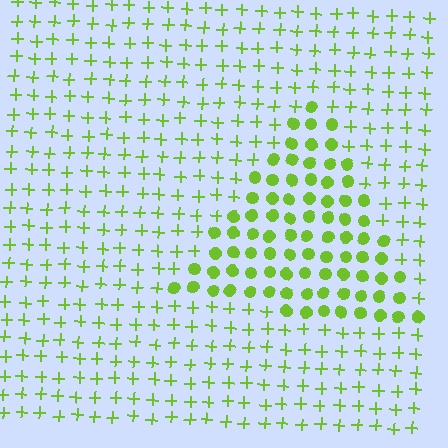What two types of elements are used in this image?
The image uses circles inside the triangle region and plus signs outside it.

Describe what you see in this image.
The image is filled with small lime elements arranged in a uniform grid. A triangle-shaped region contains circles, while the surrounding area contains plus signs. The boundary is defined purely by the change in element shape.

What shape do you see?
I see a triangle.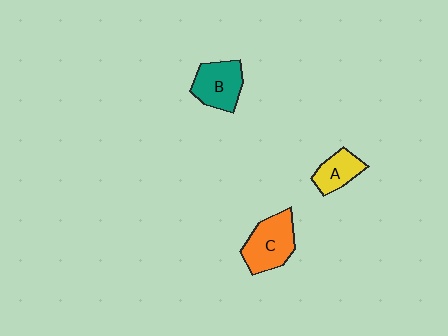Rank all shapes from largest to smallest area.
From largest to smallest: C (orange), B (teal), A (yellow).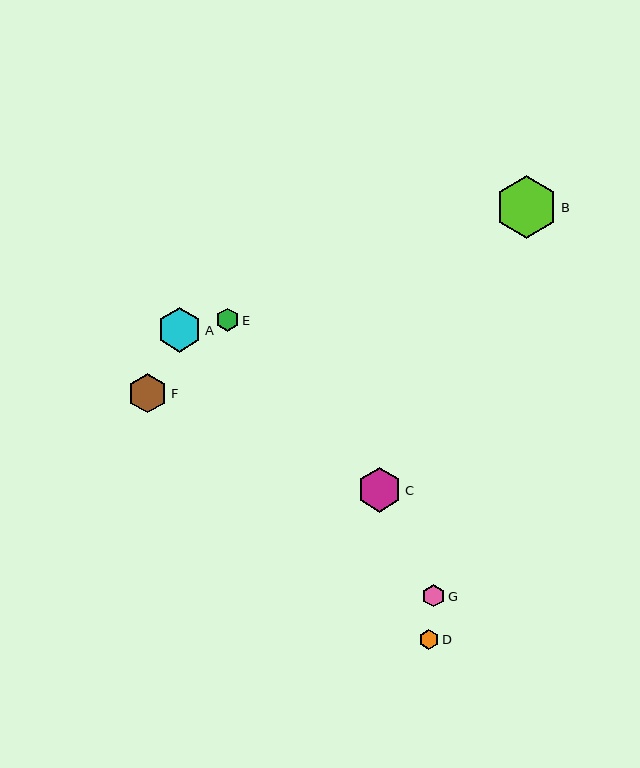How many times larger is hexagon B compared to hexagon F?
Hexagon B is approximately 1.6 times the size of hexagon F.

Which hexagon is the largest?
Hexagon B is the largest with a size of approximately 63 pixels.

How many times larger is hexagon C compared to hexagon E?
Hexagon C is approximately 2.0 times the size of hexagon E.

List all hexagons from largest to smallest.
From largest to smallest: B, C, A, F, E, G, D.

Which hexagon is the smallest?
Hexagon D is the smallest with a size of approximately 21 pixels.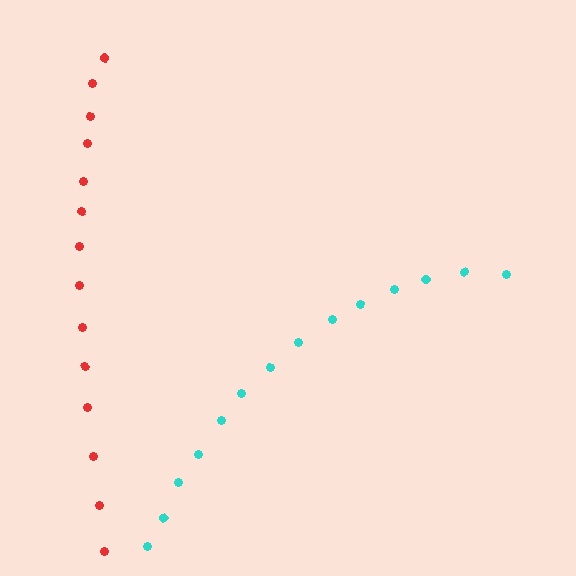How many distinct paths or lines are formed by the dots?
There are 2 distinct paths.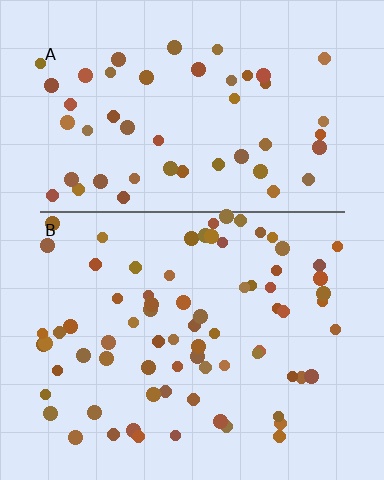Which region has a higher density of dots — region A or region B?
B (the bottom).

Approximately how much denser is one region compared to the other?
Approximately 1.5× — region B over region A.